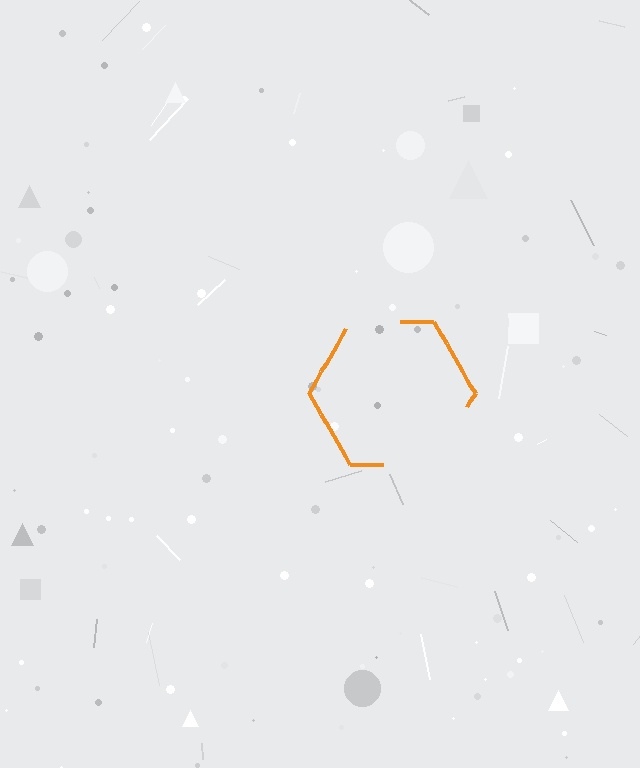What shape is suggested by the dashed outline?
The dashed outline suggests a hexagon.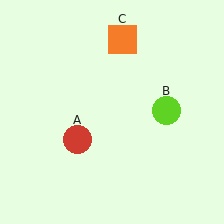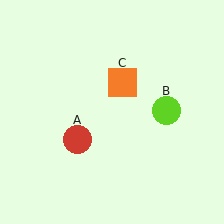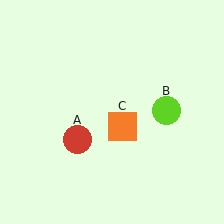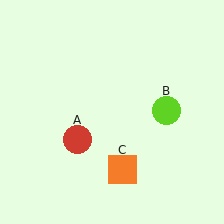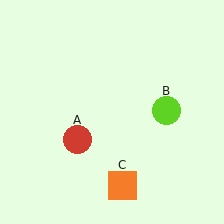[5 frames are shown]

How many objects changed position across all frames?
1 object changed position: orange square (object C).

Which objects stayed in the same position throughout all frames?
Red circle (object A) and lime circle (object B) remained stationary.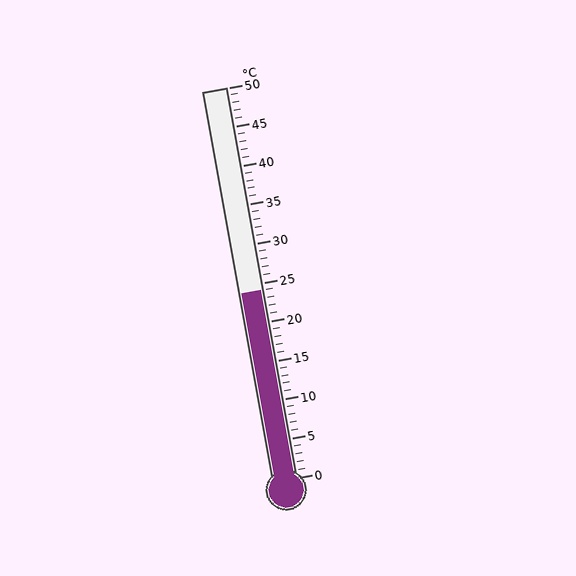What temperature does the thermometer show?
The thermometer shows approximately 24°C.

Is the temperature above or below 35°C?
The temperature is below 35°C.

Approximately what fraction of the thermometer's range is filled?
The thermometer is filled to approximately 50% of its range.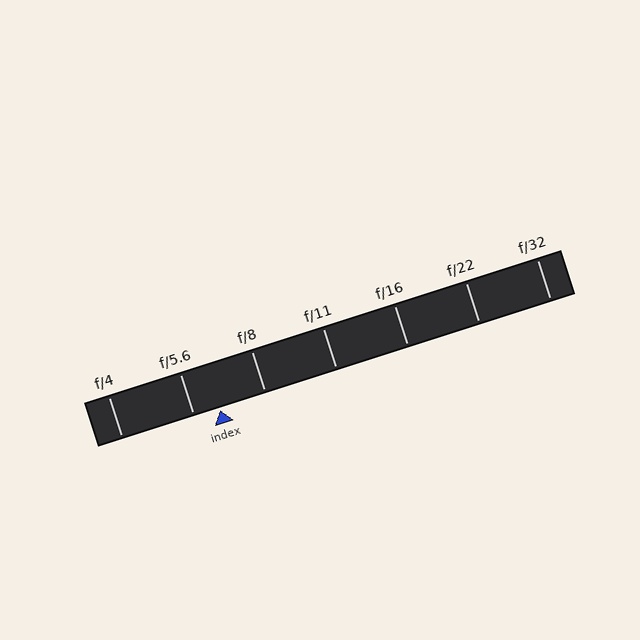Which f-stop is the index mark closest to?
The index mark is closest to f/5.6.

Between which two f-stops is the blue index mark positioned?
The index mark is between f/5.6 and f/8.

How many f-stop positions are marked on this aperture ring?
There are 7 f-stop positions marked.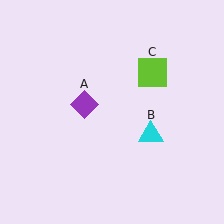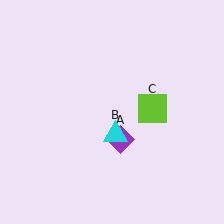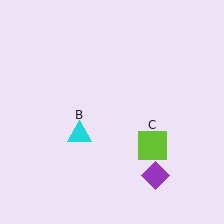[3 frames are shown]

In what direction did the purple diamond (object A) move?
The purple diamond (object A) moved down and to the right.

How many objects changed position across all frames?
3 objects changed position: purple diamond (object A), cyan triangle (object B), lime square (object C).